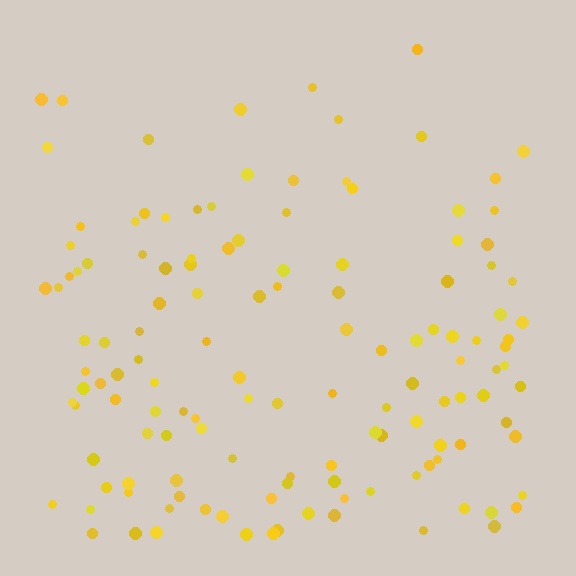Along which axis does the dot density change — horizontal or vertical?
Vertical.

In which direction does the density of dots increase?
From top to bottom, with the bottom side densest.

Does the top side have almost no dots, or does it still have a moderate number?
Still a moderate number, just noticeably fewer than the bottom.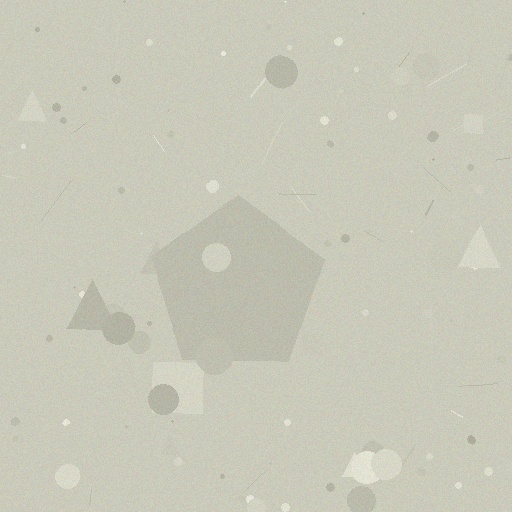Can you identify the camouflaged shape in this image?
The camouflaged shape is a pentagon.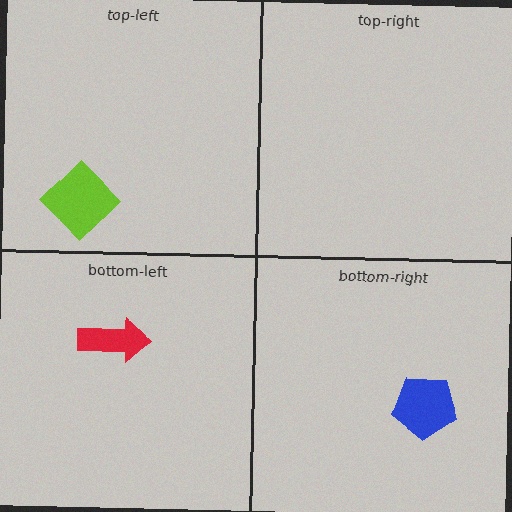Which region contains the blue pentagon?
The bottom-right region.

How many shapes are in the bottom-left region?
1.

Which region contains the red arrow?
The bottom-left region.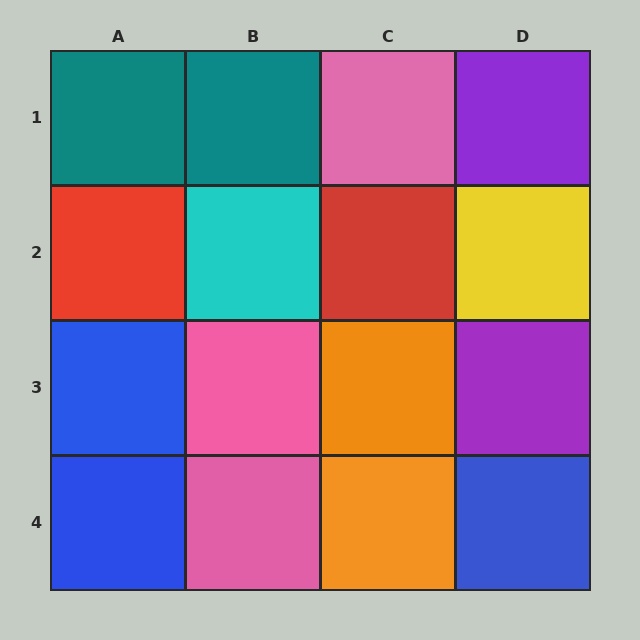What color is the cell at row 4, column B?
Pink.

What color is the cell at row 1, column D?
Purple.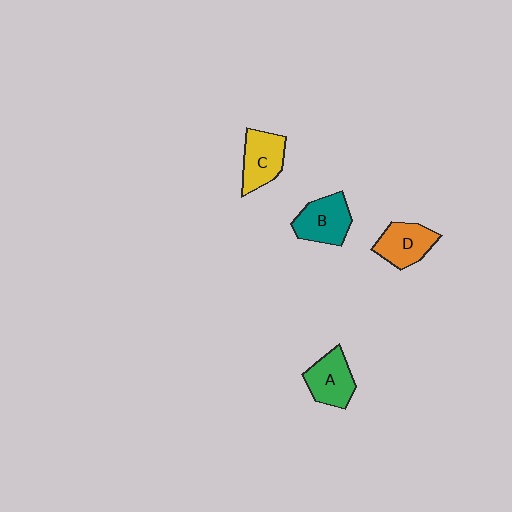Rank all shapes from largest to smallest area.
From largest to smallest: B (teal), C (yellow), A (green), D (orange).